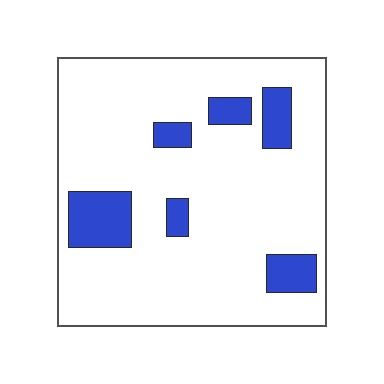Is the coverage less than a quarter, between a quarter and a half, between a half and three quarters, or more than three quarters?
Less than a quarter.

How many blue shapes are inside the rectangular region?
6.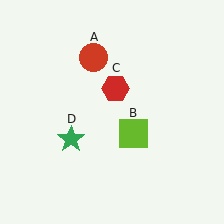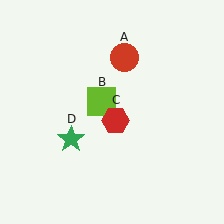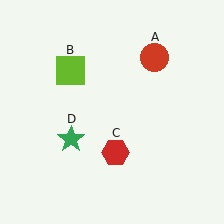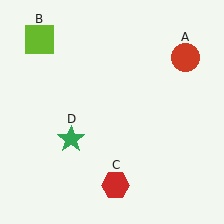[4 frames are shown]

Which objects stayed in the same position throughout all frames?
Green star (object D) remained stationary.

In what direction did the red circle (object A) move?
The red circle (object A) moved right.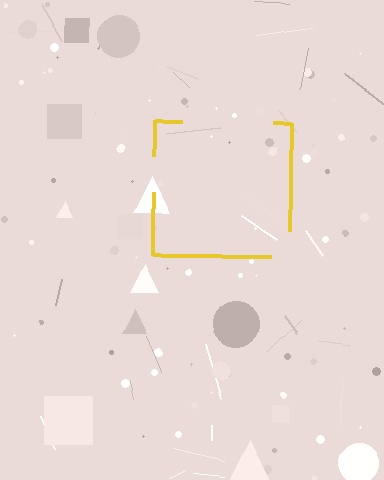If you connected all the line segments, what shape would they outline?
They would outline a square.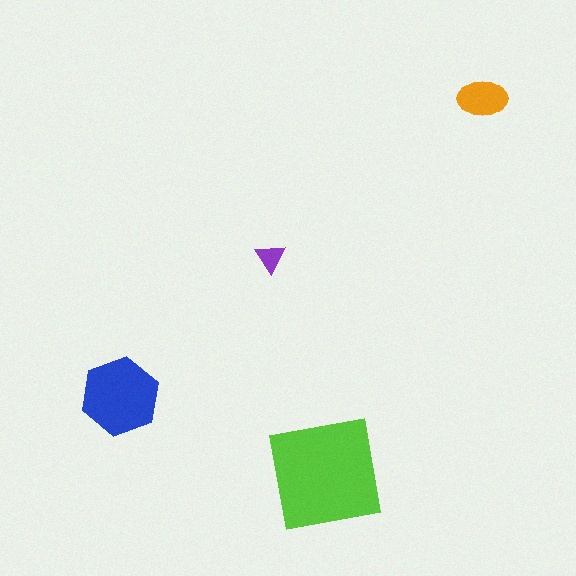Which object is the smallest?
The purple triangle.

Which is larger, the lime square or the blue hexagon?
The lime square.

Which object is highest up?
The orange ellipse is topmost.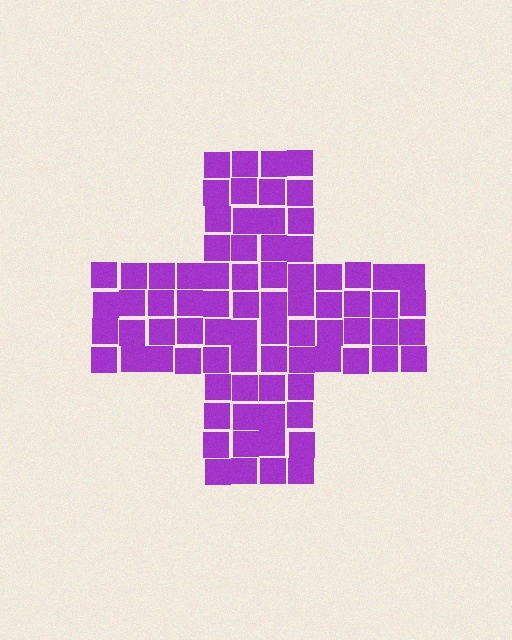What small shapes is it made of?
It is made of small squares.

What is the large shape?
The large shape is a cross.